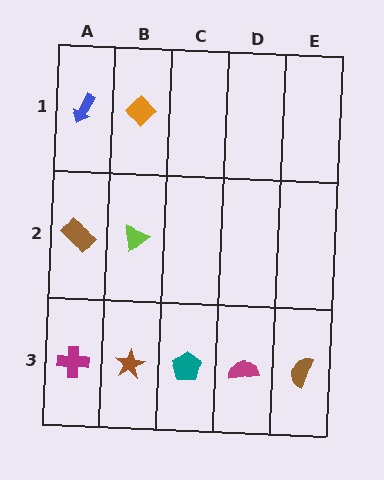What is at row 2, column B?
A lime triangle.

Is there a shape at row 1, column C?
No, that cell is empty.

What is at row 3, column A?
A magenta cross.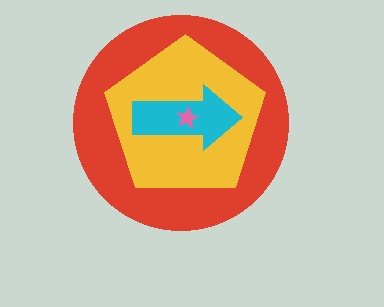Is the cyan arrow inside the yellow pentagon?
Yes.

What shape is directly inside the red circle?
The yellow pentagon.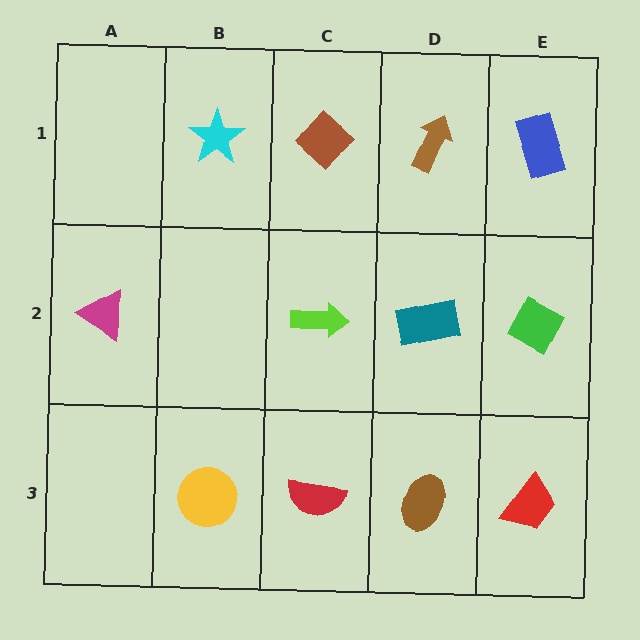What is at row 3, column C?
A red semicircle.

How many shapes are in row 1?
4 shapes.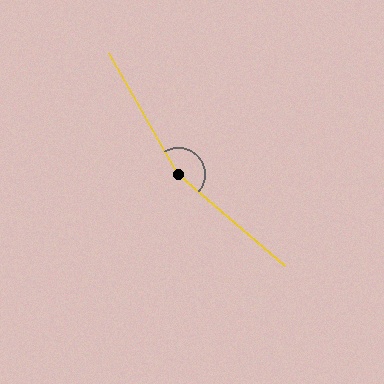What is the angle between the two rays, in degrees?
Approximately 161 degrees.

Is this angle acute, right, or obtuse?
It is obtuse.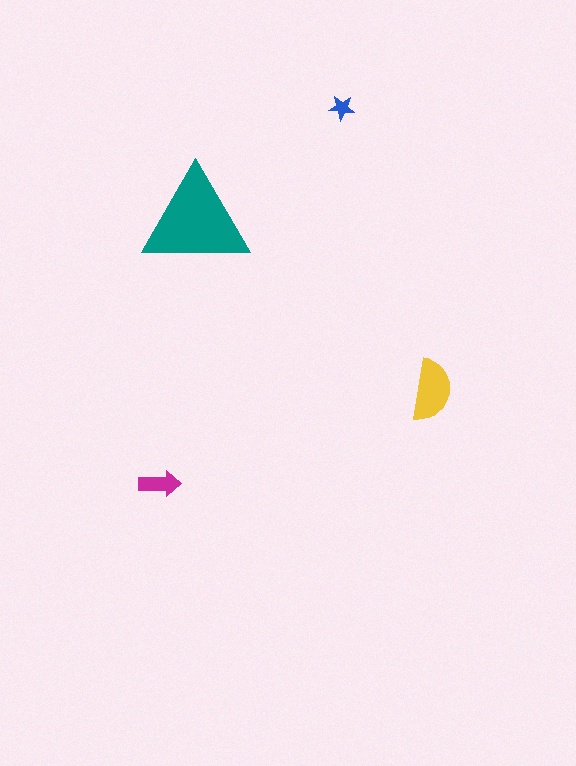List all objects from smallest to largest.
The blue star, the magenta arrow, the yellow semicircle, the teal triangle.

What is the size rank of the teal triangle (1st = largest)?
1st.